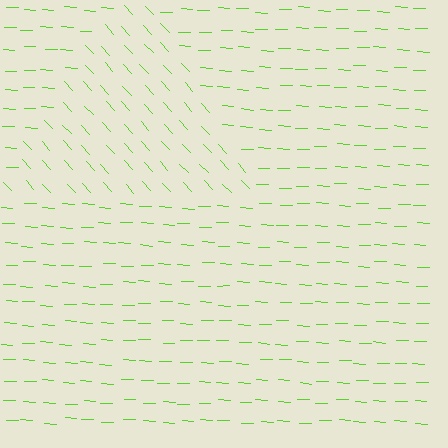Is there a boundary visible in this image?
Yes, there is a texture boundary formed by a change in line orientation.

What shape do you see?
I see a triangle.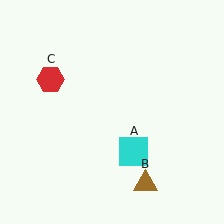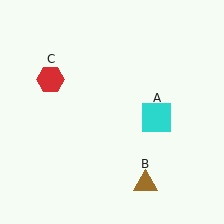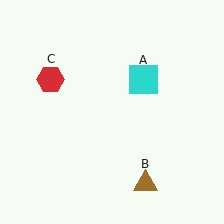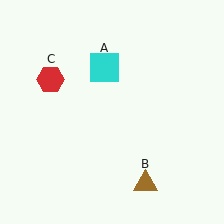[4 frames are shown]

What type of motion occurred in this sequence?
The cyan square (object A) rotated counterclockwise around the center of the scene.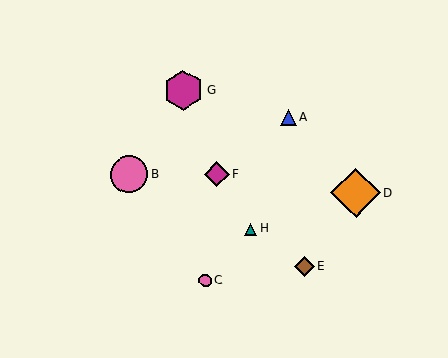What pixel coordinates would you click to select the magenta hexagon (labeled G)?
Click at (183, 90) to select the magenta hexagon G.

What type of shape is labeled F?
Shape F is a magenta diamond.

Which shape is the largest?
The orange diamond (labeled D) is the largest.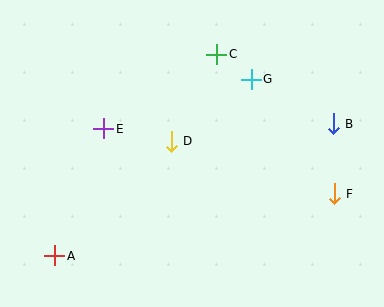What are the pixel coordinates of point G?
Point G is at (251, 79).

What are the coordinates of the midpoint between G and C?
The midpoint between G and C is at (234, 67).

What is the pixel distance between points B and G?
The distance between B and G is 93 pixels.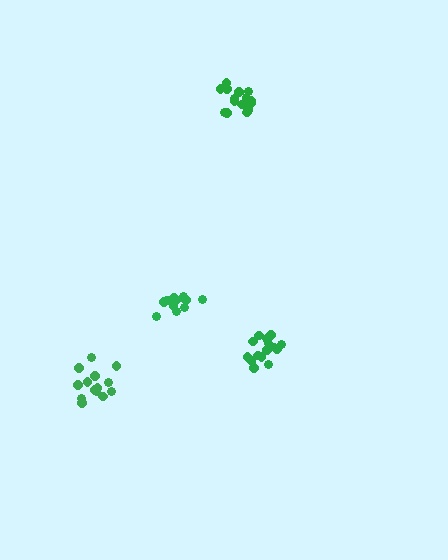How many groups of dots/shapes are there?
There are 4 groups.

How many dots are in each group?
Group 1: 14 dots, Group 2: 15 dots, Group 3: 17 dots, Group 4: 13 dots (59 total).